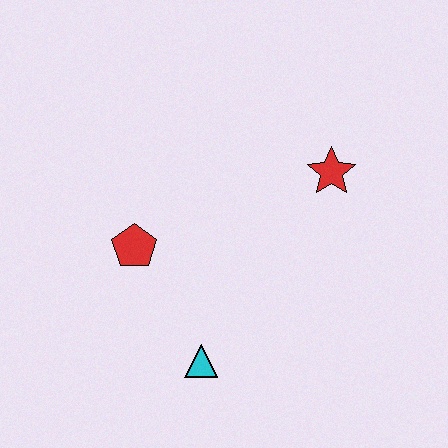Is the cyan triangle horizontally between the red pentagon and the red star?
Yes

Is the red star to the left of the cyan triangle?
No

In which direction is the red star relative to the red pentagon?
The red star is to the right of the red pentagon.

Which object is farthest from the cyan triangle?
The red star is farthest from the cyan triangle.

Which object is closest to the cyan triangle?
The red pentagon is closest to the cyan triangle.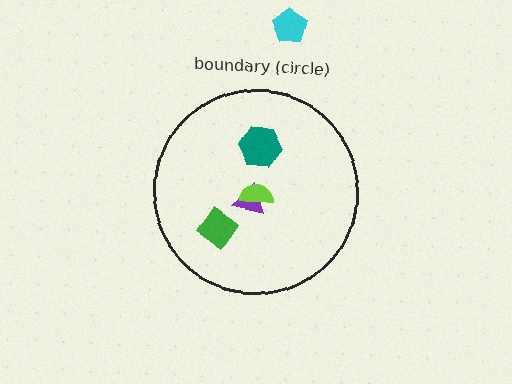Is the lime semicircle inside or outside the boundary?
Inside.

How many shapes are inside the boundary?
4 inside, 1 outside.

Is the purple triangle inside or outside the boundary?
Inside.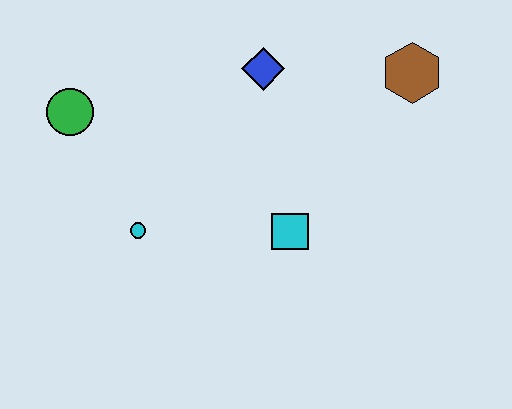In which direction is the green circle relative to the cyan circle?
The green circle is above the cyan circle.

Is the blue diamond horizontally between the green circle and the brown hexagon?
Yes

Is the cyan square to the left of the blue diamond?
No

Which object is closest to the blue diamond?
The brown hexagon is closest to the blue diamond.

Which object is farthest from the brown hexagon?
The green circle is farthest from the brown hexagon.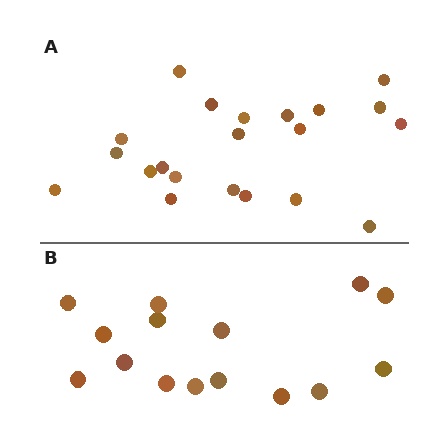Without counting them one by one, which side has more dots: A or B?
Region A (the top region) has more dots.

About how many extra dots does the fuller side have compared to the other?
Region A has about 6 more dots than region B.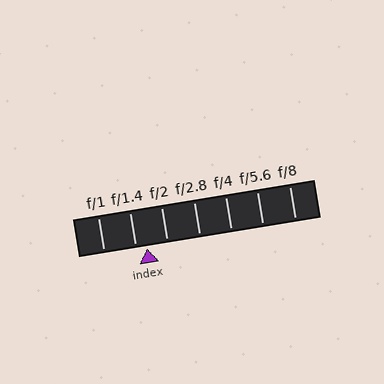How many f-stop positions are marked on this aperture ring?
There are 7 f-stop positions marked.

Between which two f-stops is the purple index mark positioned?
The index mark is between f/1.4 and f/2.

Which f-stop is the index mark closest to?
The index mark is closest to f/1.4.